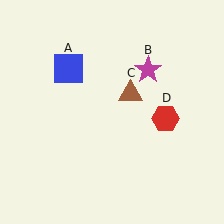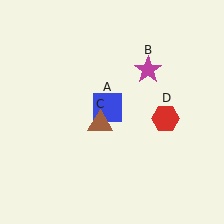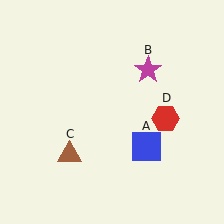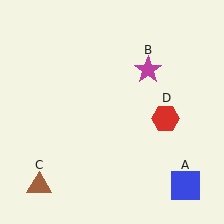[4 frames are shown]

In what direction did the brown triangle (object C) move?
The brown triangle (object C) moved down and to the left.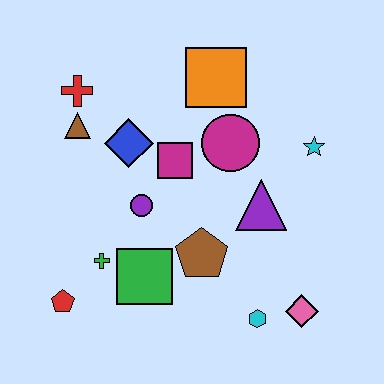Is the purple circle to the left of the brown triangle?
No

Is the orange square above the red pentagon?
Yes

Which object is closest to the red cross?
The brown triangle is closest to the red cross.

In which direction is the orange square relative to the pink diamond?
The orange square is above the pink diamond.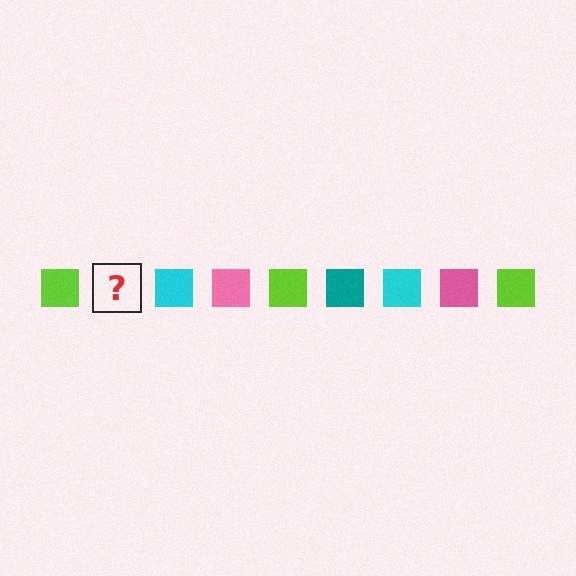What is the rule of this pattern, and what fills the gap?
The rule is that the pattern cycles through lime, teal, cyan, pink squares. The gap should be filled with a teal square.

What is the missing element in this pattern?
The missing element is a teal square.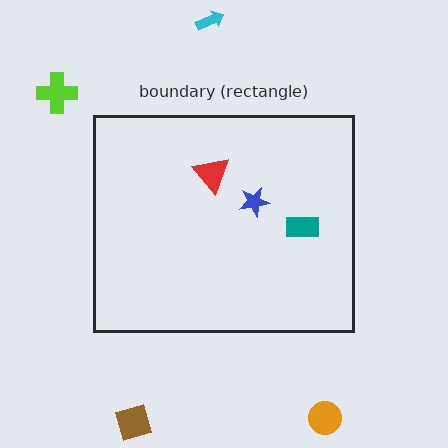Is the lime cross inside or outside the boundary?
Outside.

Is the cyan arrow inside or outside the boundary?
Outside.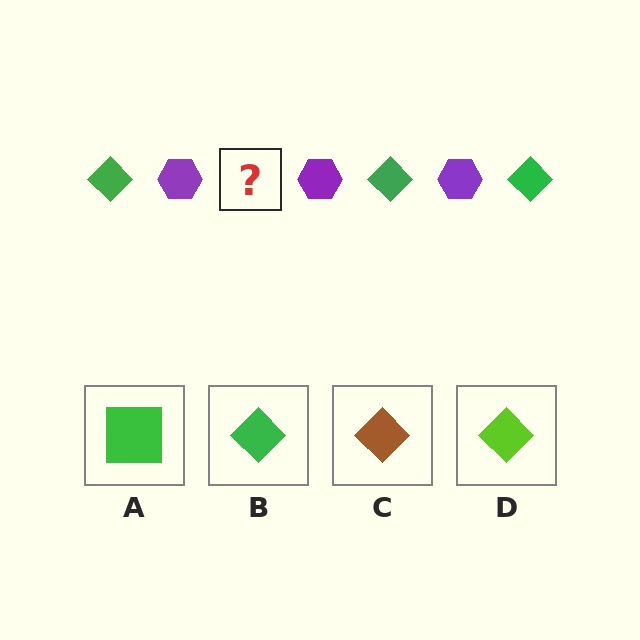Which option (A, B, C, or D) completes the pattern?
B.